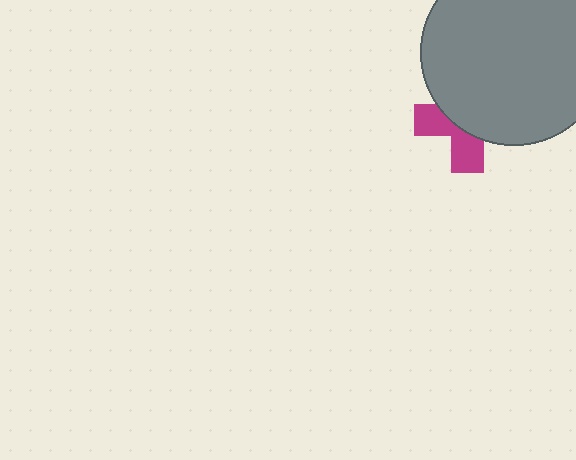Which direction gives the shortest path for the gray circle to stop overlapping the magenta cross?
Moving up gives the shortest separation.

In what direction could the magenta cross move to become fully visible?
The magenta cross could move down. That would shift it out from behind the gray circle entirely.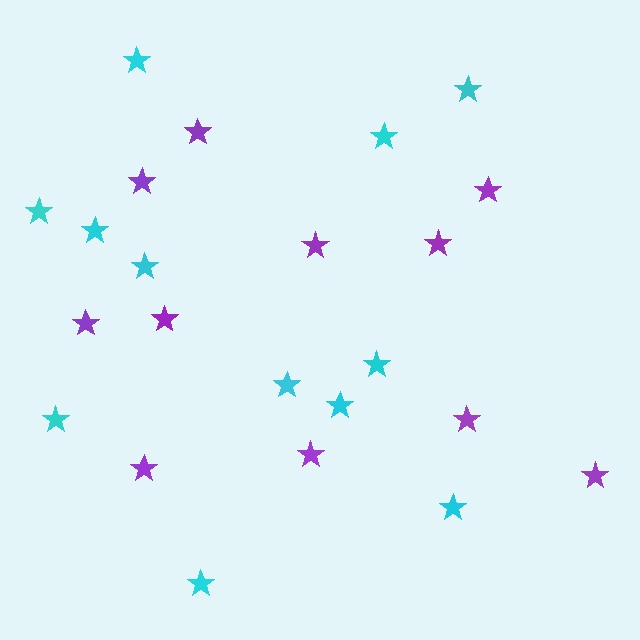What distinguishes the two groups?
There are 2 groups: one group of cyan stars (12) and one group of purple stars (11).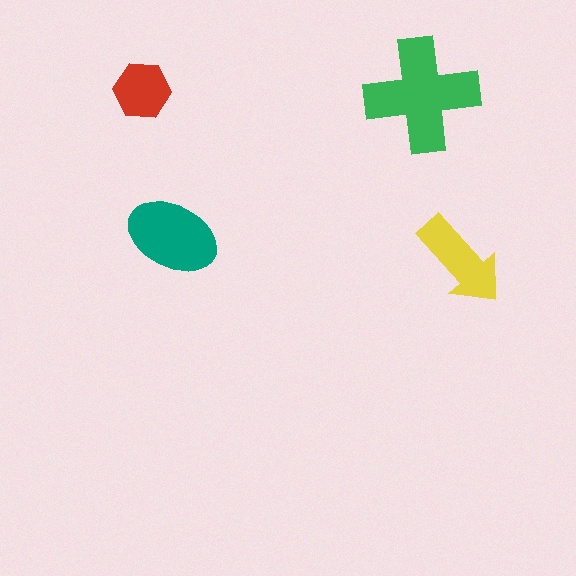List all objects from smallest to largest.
The red hexagon, the yellow arrow, the teal ellipse, the green cross.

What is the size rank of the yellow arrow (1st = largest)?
3rd.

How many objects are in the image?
There are 4 objects in the image.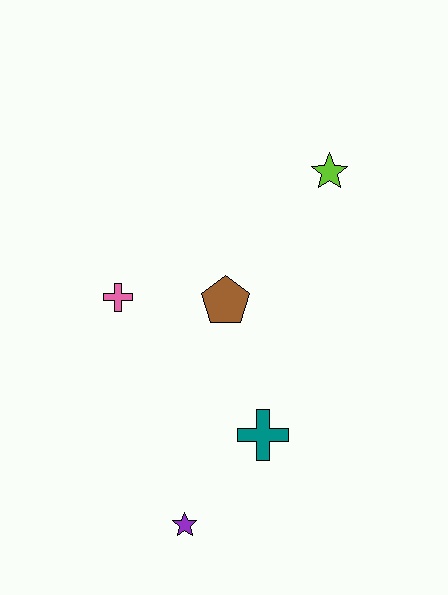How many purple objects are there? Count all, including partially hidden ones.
There is 1 purple object.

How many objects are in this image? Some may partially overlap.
There are 5 objects.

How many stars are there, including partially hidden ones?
There are 2 stars.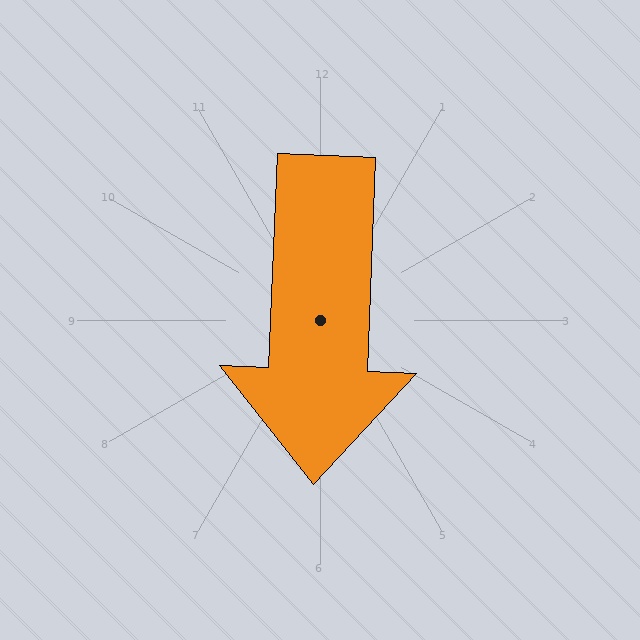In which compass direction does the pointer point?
South.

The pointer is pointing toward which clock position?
Roughly 6 o'clock.